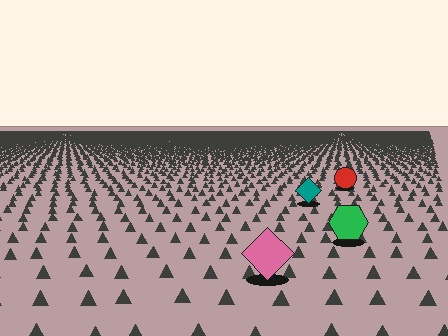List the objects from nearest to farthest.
From nearest to farthest: the pink diamond, the green hexagon, the teal diamond, the red circle.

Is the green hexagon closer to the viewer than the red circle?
Yes. The green hexagon is closer — you can tell from the texture gradient: the ground texture is coarser near it.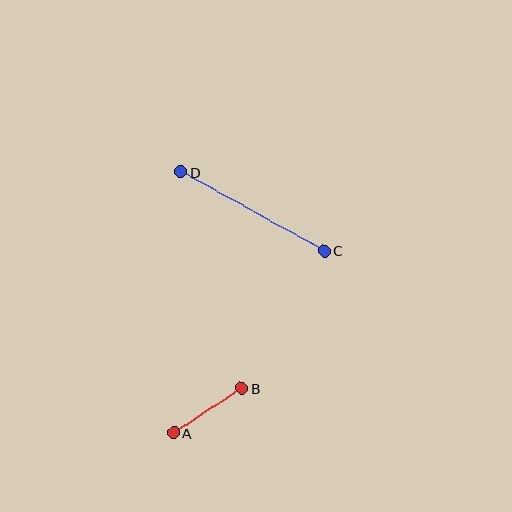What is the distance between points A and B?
The distance is approximately 81 pixels.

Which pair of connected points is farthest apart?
Points C and D are farthest apart.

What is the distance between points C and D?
The distance is approximately 164 pixels.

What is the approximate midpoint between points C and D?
The midpoint is at approximately (253, 212) pixels.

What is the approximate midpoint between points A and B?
The midpoint is at approximately (208, 411) pixels.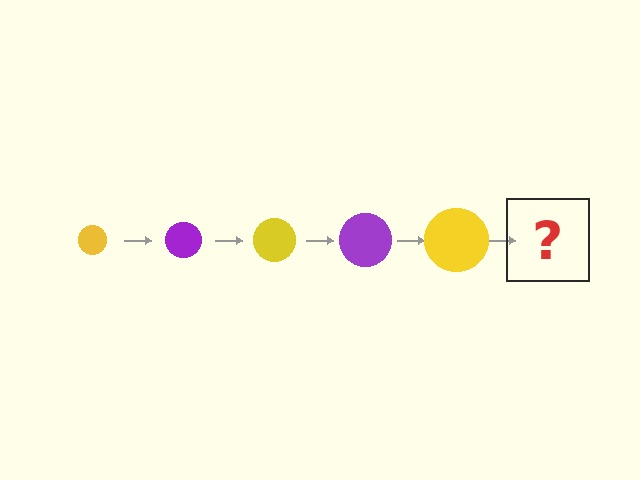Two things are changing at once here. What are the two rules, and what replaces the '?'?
The two rules are that the circle grows larger each step and the color cycles through yellow and purple. The '?' should be a purple circle, larger than the previous one.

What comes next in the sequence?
The next element should be a purple circle, larger than the previous one.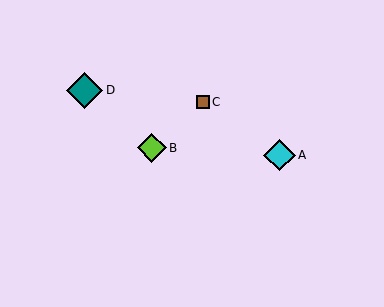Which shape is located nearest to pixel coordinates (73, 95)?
The teal diamond (labeled D) at (84, 90) is nearest to that location.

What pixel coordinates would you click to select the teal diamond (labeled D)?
Click at (84, 90) to select the teal diamond D.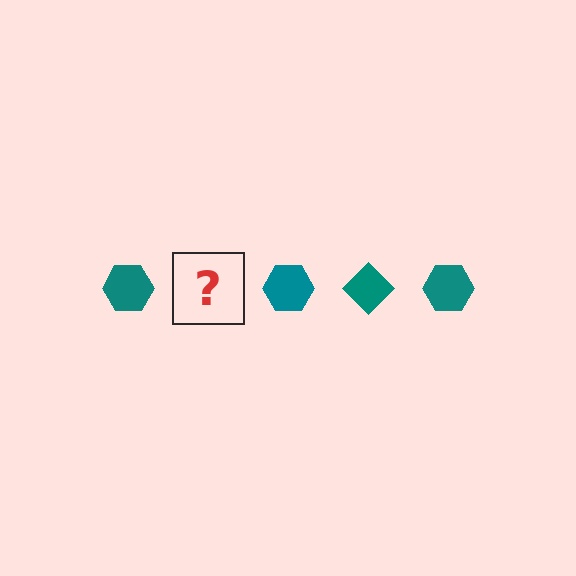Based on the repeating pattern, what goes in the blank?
The blank should be a teal diamond.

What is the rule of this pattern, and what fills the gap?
The rule is that the pattern cycles through hexagon, diamond shapes in teal. The gap should be filled with a teal diamond.